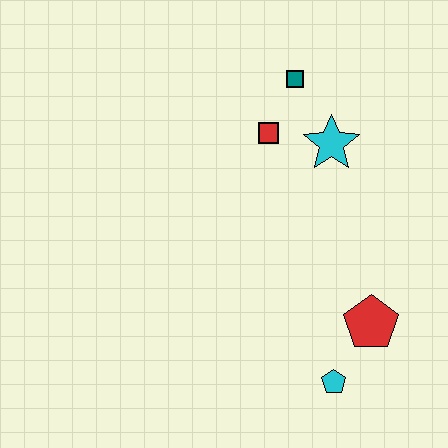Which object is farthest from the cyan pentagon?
The teal square is farthest from the cyan pentagon.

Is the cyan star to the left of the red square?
No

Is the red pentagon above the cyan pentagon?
Yes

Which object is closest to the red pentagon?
The cyan pentagon is closest to the red pentagon.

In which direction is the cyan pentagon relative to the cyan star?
The cyan pentagon is below the cyan star.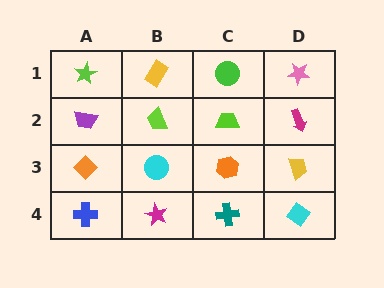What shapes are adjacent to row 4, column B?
A cyan circle (row 3, column B), a blue cross (row 4, column A), a teal cross (row 4, column C).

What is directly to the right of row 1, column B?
A green circle.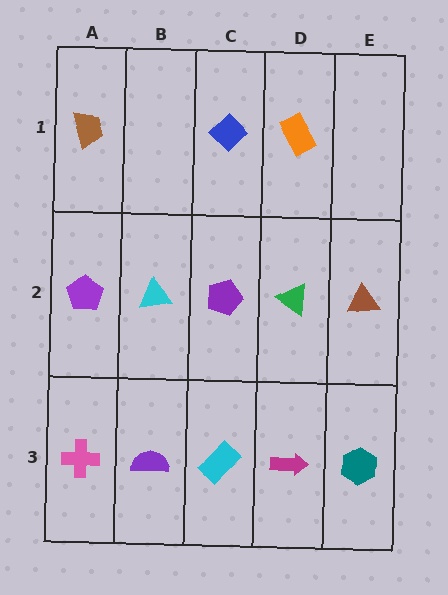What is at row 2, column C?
A purple pentagon.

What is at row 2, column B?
A cyan triangle.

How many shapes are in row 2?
5 shapes.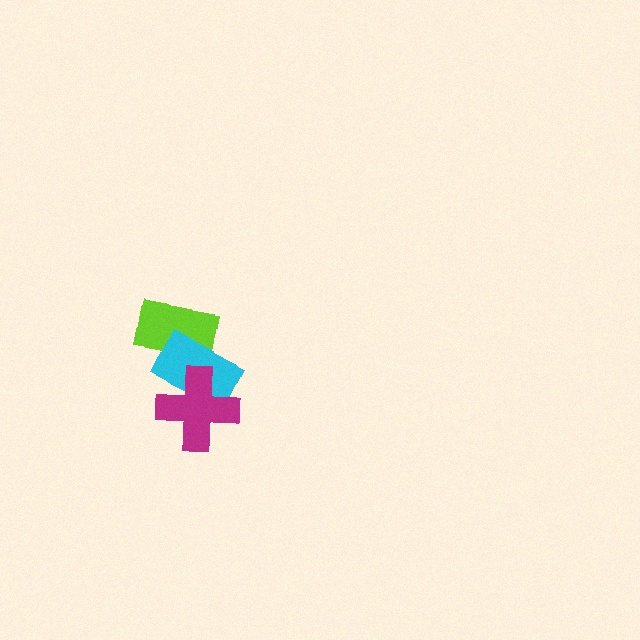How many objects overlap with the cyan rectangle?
2 objects overlap with the cyan rectangle.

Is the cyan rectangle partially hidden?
Yes, it is partially covered by another shape.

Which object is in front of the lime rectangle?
The cyan rectangle is in front of the lime rectangle.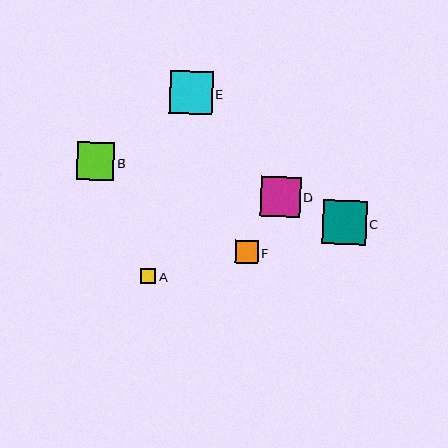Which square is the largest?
Square C is the largest with a size of approximately 44 pixels.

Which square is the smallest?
Square A is the smallest with a size of approximately 15 pixels.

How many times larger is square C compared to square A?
Square C is approximately 2.9 times the size of square A.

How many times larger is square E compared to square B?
Square E is approximately 1.1 times the size of square B.